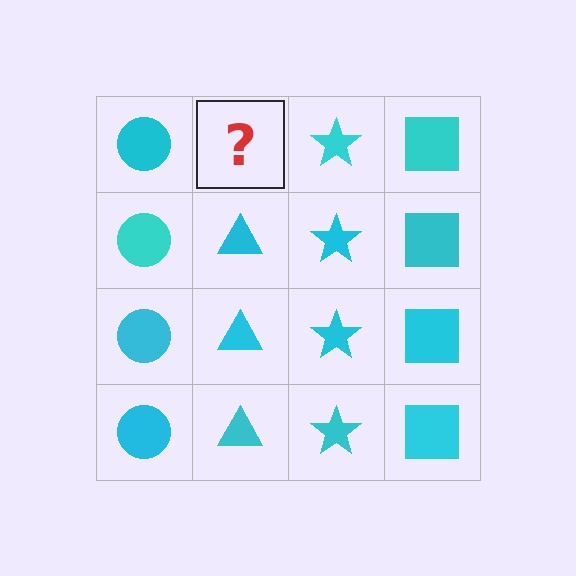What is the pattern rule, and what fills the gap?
The rule is that each column has a consistent shape. The gap should be filled with a cyan triangle.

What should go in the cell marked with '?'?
The missing cell should contain a cyan triangle.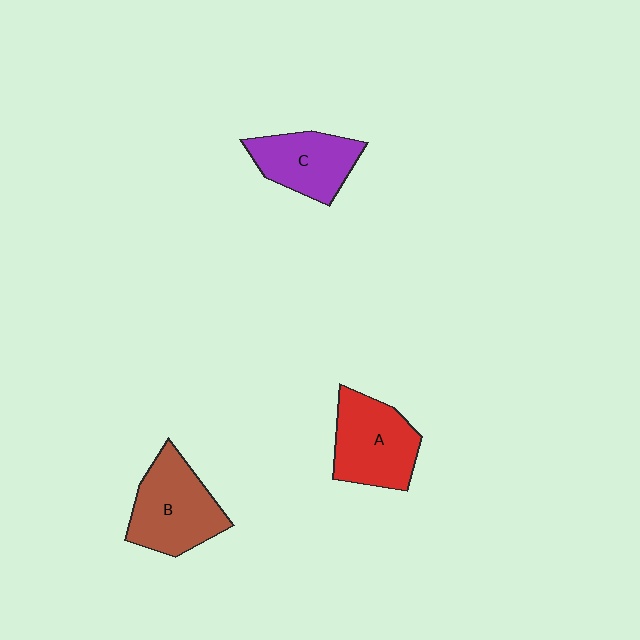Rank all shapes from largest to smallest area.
From largest to smallest: B (brown), A (red), C (purple).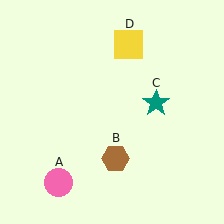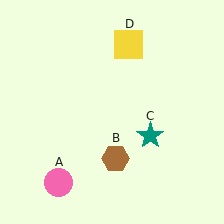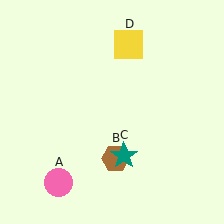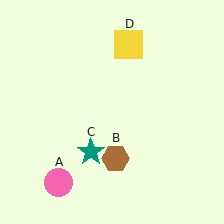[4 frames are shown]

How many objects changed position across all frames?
1 object changed position: teal star (object C).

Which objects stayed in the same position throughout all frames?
Pink circle (object A) and brown hexagon (object B) and yellow square (object D) remained stationary.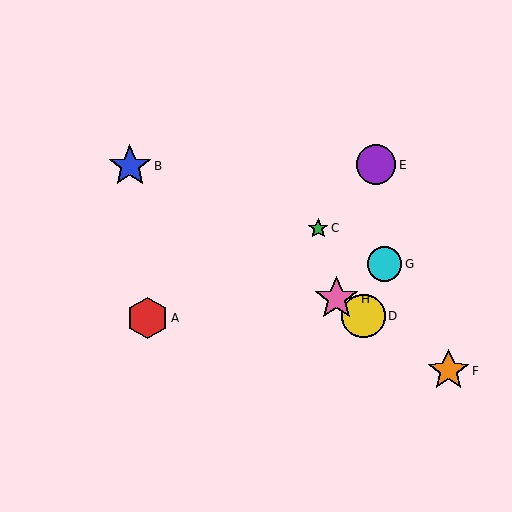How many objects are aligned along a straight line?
4 objects (B, D, F, H) are aligned along a straight line.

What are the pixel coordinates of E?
Object E is at (376, 165).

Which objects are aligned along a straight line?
Objects B, D, F, H are aligned along a straight line.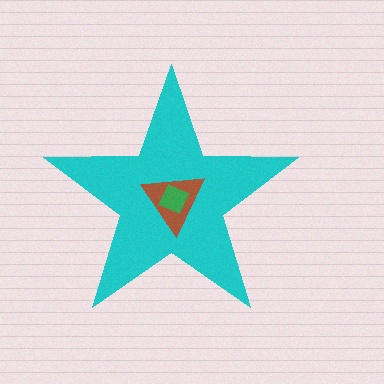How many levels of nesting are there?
3.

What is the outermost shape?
The cyan star.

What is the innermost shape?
The green diamond.